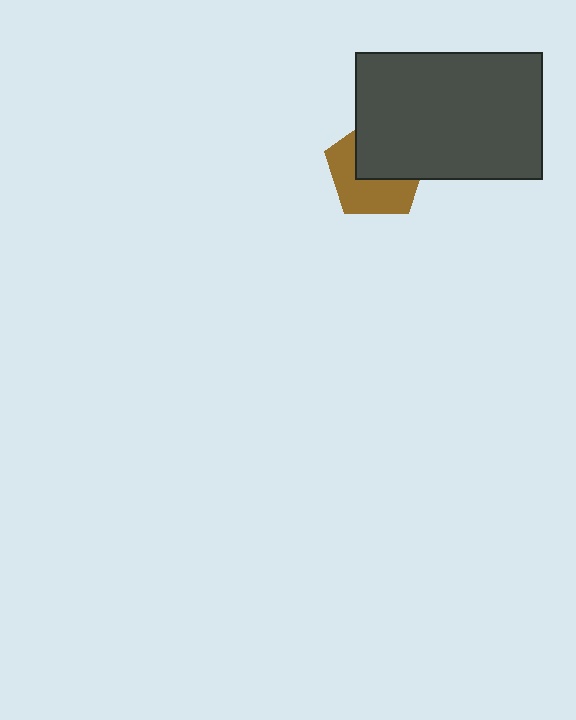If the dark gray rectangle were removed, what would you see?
You would see the complete brown pentagon.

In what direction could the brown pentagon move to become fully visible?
The brown pentagon could move toward the lower-left. That would shift it out from behind the dark gray rectangle entirely.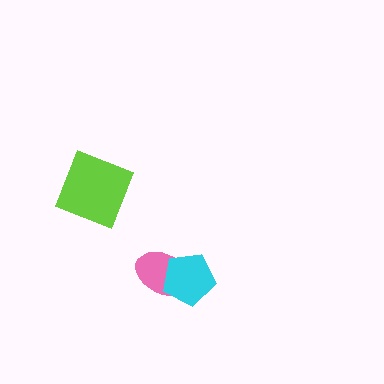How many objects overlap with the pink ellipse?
1 object overlaps with the pink ellipse.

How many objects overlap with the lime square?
0 objects overlap with the lime square.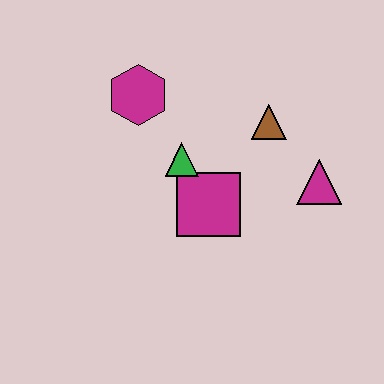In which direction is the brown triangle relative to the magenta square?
The brown triangle is above the magenta square.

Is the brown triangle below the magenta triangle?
No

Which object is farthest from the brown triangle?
The magenta hexagon is farthest from the brown triangle.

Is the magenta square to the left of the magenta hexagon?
No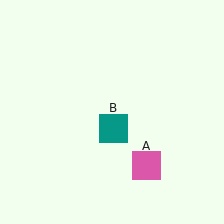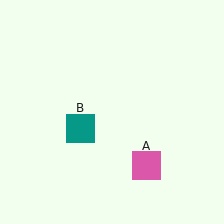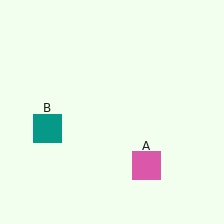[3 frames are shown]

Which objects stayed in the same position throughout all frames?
Pink square (object A) remained stationary.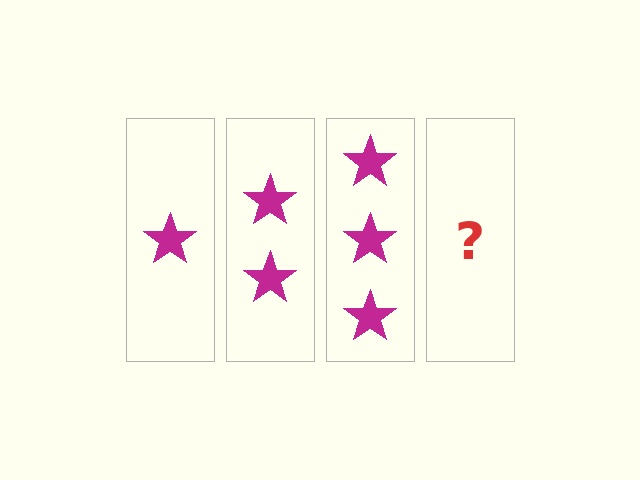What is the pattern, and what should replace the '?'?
The pattern is that each step adds one more star. The '?' should be 4 stars.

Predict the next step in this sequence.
The next step is 4 stars.